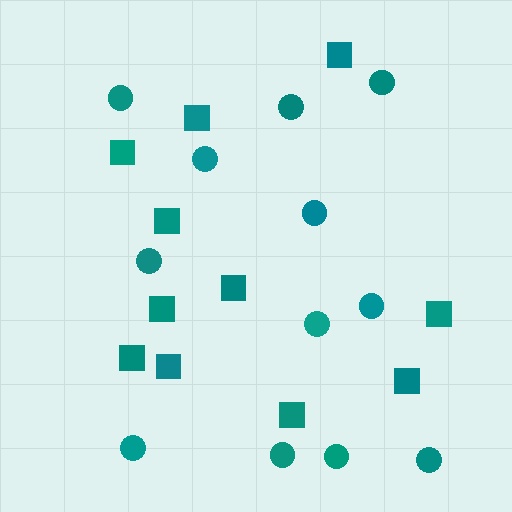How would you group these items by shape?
There are 2 groups: one group of circles (12) and one group of squares (11).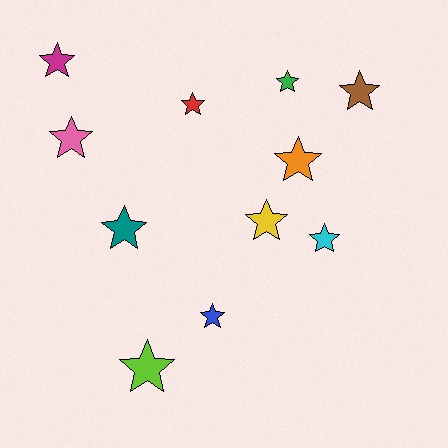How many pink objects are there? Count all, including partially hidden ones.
There is 1 pink object.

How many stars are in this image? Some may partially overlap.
There are 11 stars.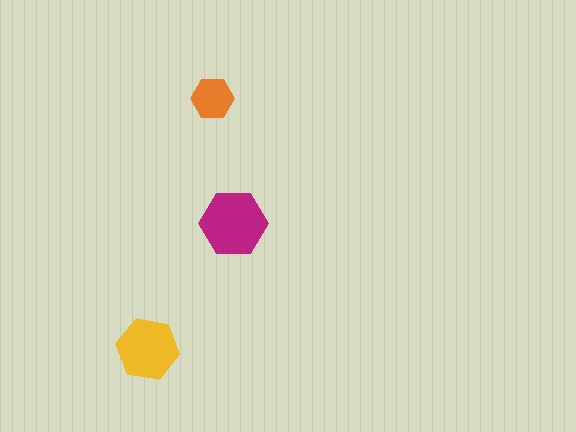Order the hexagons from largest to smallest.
the magenta one, the yellow one, the orange one.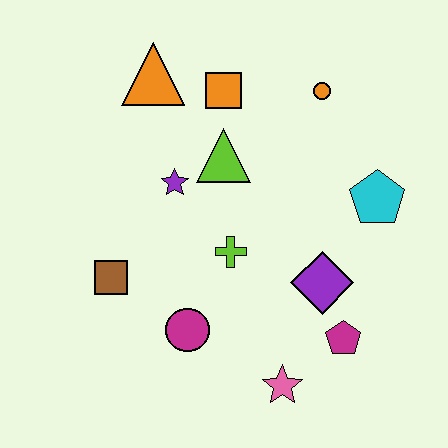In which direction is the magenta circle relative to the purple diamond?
The magenta circle is to the left of the purple diamond.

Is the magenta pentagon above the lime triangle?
No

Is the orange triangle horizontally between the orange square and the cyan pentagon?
No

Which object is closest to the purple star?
The lime triangle is closest to the purple star.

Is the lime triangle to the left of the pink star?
Yes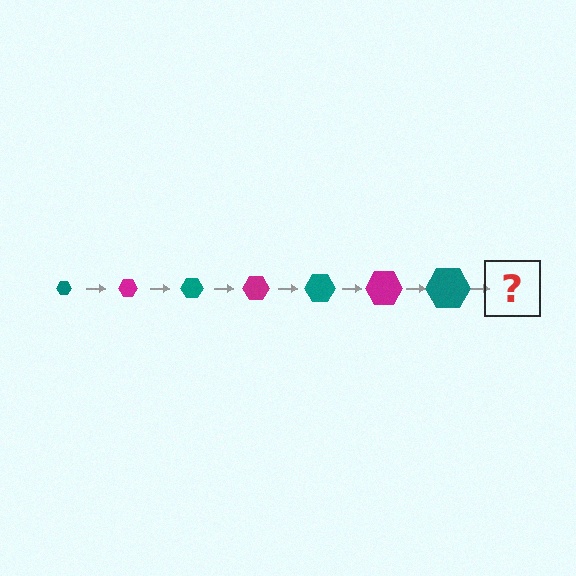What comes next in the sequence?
The next element should be a magenta hexagon, larger than the previous one.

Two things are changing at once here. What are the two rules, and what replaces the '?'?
The two rules are that the hexagon grows larger each step and the color cycles through teal and magenta. The '?' should be a magenta hexagon, larger than the previous one.